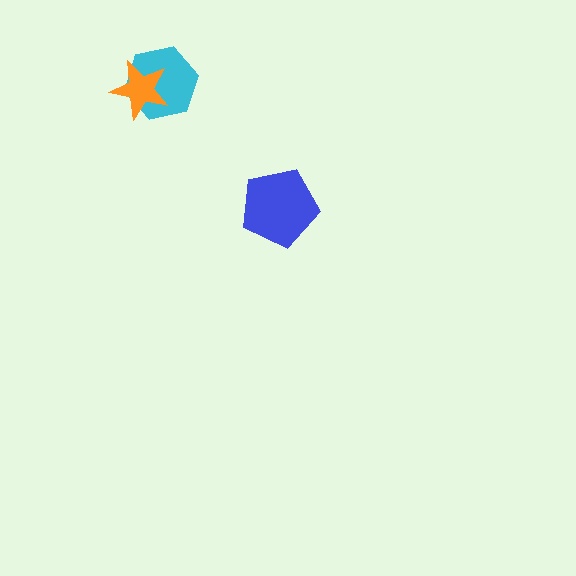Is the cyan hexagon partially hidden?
Yes, it is partially covered by another shape.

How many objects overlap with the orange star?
1 object overlaps with the orange star.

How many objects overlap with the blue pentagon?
0 objects overlap with the blue pentagon.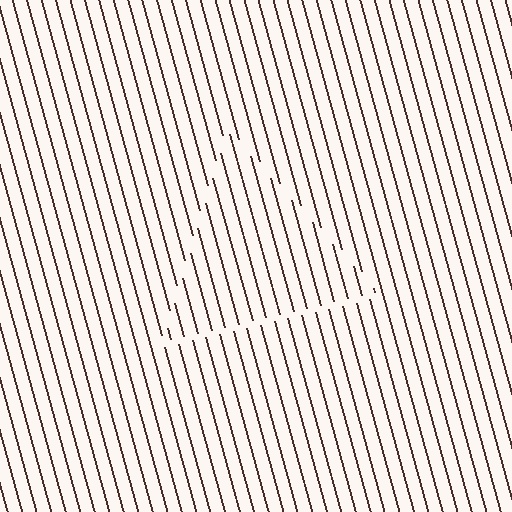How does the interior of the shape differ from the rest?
The interior of the shape contains the same grating, shifted by half a period — the contour is defined by the phase discontinuity where line-ends from the inner and outer gratings abut.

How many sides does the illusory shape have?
3 sides — the line-ends trace a triangle.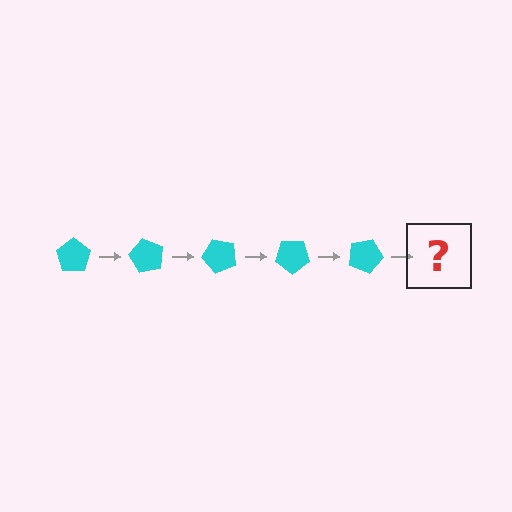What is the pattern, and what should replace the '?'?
The pattern is that the pentagon rotates 60 degrees each step. The '?' should be a cyan pentagon rotated 300 degrees.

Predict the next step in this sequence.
The next step is a cyan pentagon rotated 300 degrees.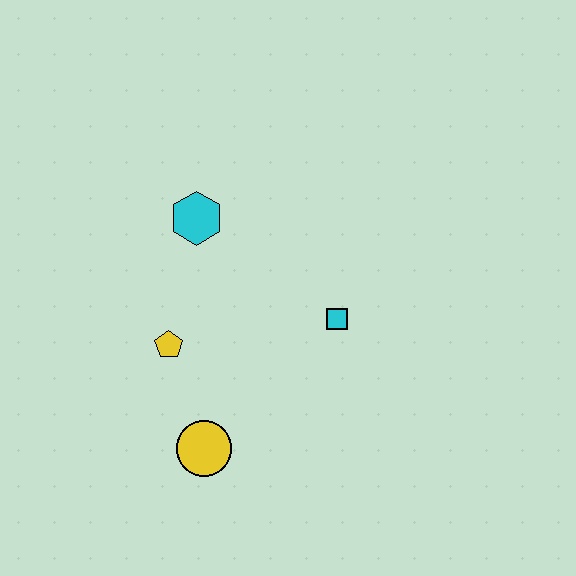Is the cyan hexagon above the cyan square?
Yes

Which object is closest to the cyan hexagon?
The yellow pentagon is closest to the cyan hexagon.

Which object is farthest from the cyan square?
The yellow circle is farthest from the cyan square.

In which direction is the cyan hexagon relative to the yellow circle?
The cyan hexagon is above the yellow circle.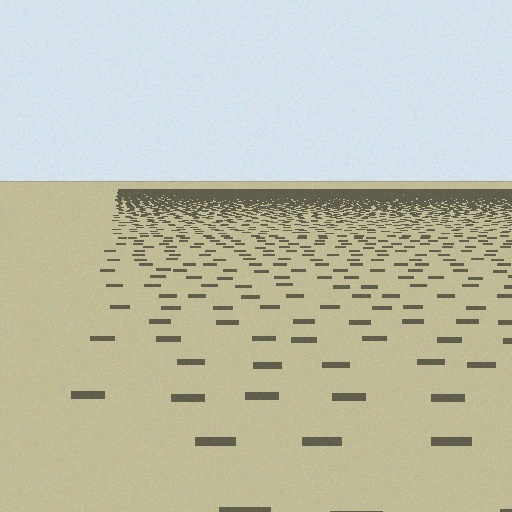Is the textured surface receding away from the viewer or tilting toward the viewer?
The surface is receding away from the viewer. Texture elements get smaller and denser toward the top.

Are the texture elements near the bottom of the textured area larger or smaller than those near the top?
Larger. Near the bottom, elements are closer to the viewer and appear at a bigger on-screen size.